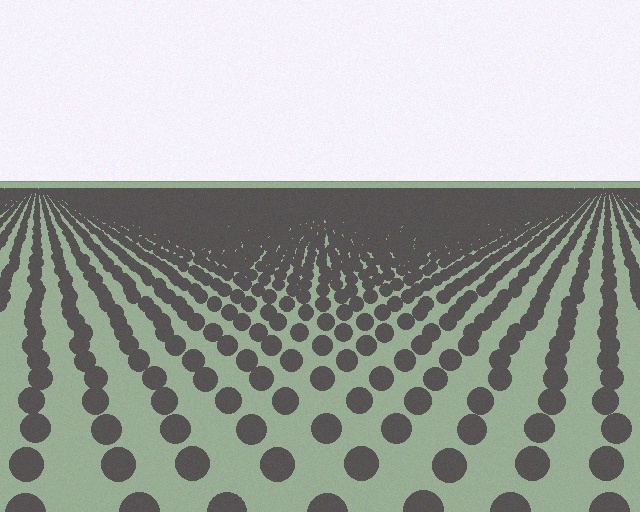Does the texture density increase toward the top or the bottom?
Density increases toward the top.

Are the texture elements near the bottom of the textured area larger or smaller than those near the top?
Larger. Near the bottom, elements are closer to the viewer and appear at a bigger on-screen size.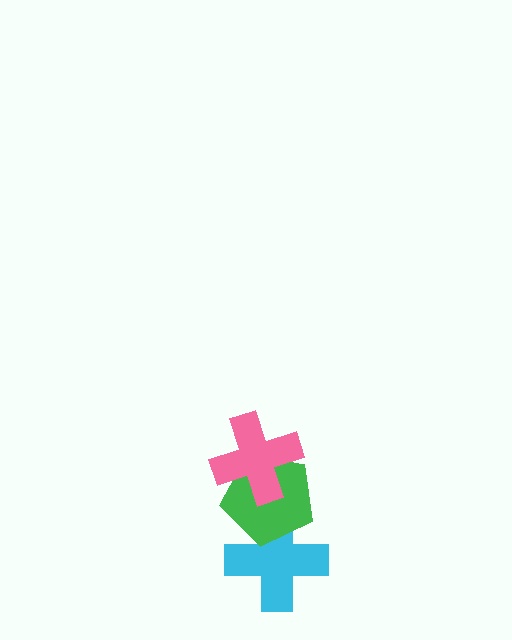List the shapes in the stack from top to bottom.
From top to bottom: the pink cross, the green pentagon, the cyan cross.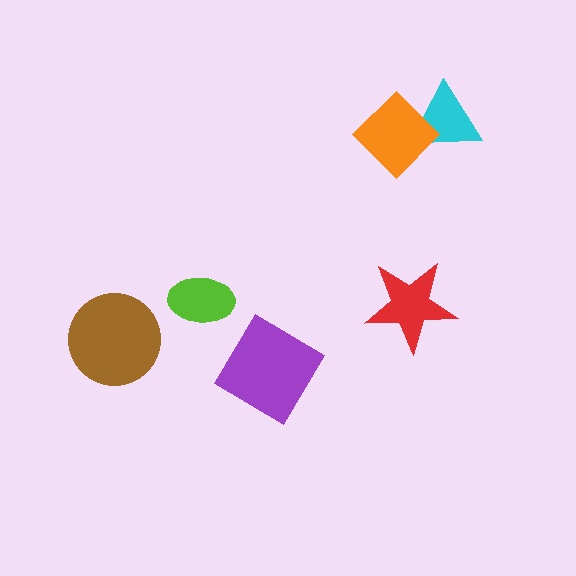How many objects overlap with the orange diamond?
1 object overlaps with the orange diamond.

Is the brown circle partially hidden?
No, no other shape covers it.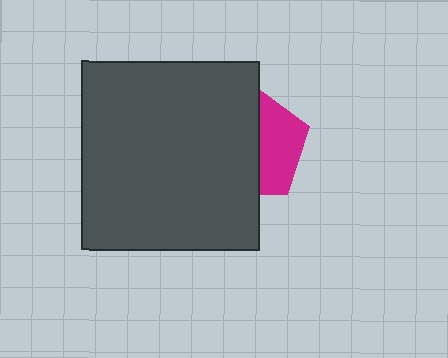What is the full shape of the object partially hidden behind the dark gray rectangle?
The partially hidden object is a magenta pentagon.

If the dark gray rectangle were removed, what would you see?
You would see the complete magenta pentagon.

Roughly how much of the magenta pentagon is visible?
A small part of it is visible (roughly 41%).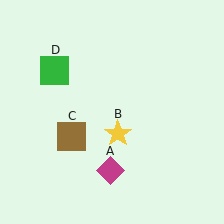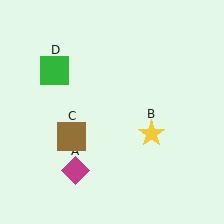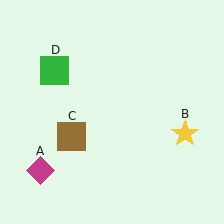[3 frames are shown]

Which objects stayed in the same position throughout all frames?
Brown square (object C) and green square (object D) remained stationary.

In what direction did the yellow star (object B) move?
The yellow star (object B) moved right.